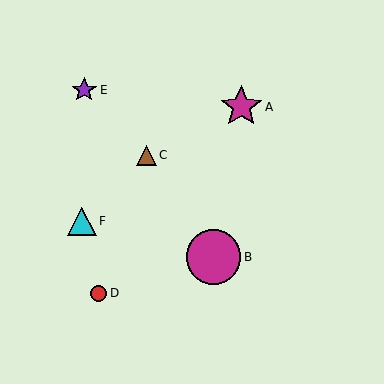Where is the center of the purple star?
The center of the purple star is at (84, 90).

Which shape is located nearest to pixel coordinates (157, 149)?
The brown triangle (labeled C) at (147, 155) is nearest to that location.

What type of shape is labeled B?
Shape B is a magenta circle.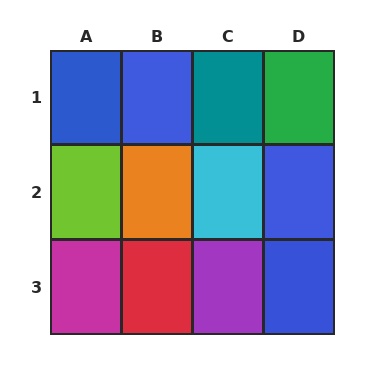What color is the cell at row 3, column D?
Blue.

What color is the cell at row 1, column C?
Teal.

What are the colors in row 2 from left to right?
Lime, orange, cyan, blue.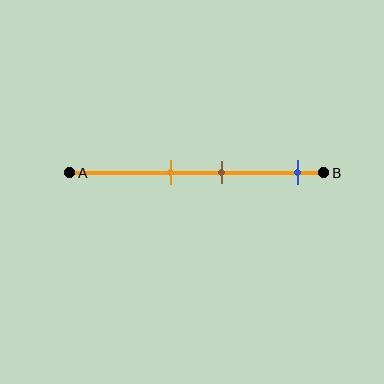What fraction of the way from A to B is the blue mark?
The blue mark is approximately 90% (0.9) of the way from A to B.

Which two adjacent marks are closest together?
The orange and brown marks are the closest adjacent pair.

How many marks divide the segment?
There are 3 marks dividing the segment.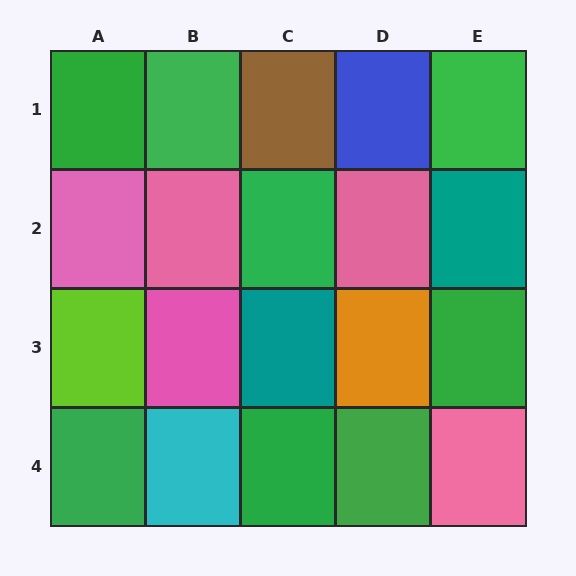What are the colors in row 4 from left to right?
Green, cyan, green, green, pink.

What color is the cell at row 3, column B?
Pink.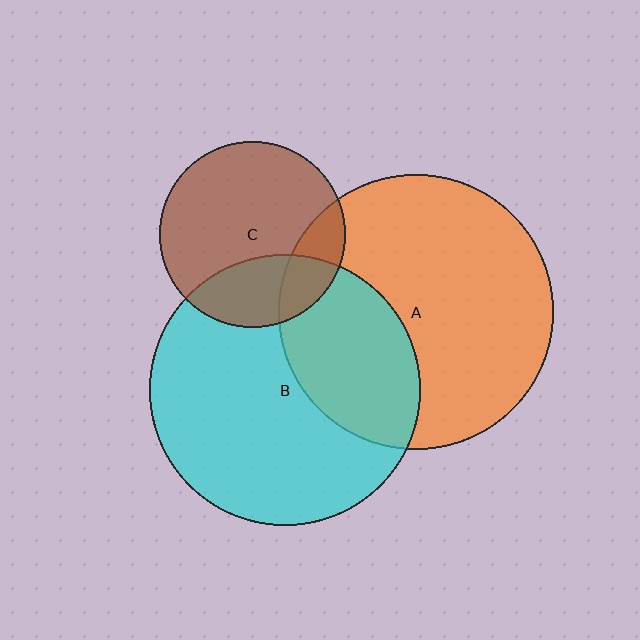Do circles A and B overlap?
Yes.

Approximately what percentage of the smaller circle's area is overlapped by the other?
Approximately 35%.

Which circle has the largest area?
Circle A (orange).